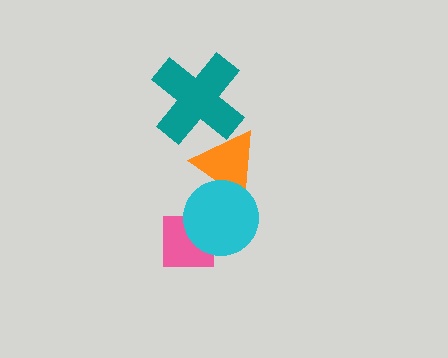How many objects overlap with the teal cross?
1 object overlaps with the teal cross.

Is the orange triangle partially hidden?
Yes, it is partially covered by another shape.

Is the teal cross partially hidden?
No, no other shape covers it.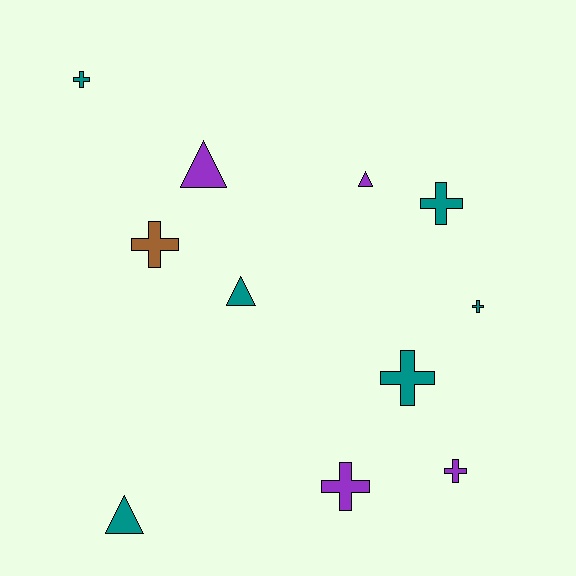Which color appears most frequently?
Teal, with 6 objects.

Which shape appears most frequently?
Cross, with 7 objects.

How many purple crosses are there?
There are 2 purple crosses.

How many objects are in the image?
There are 11 objects.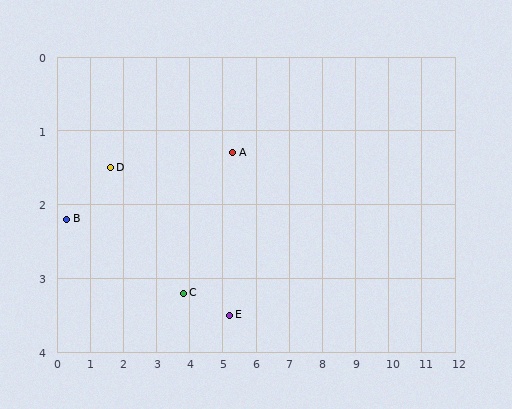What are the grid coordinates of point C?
Point C is at approximately (3.8, 3.2).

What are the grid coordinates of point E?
Point E is at approximately (5.2, 3.5).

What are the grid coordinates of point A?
Point A is at approximately (5.3, 1.3).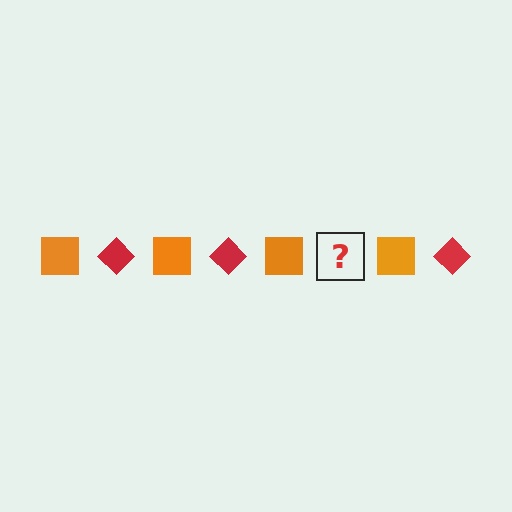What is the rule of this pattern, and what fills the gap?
The rule is that the pattern alternates between orange square and red diamond. The gap should be filled with a red diamond.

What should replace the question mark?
The question mark should be replaced with a red diamond.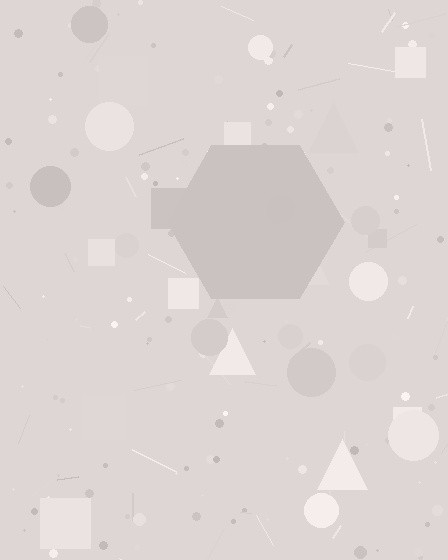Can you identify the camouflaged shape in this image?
The camouflaged shape is a hexagon.